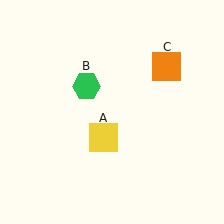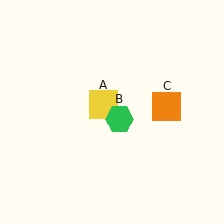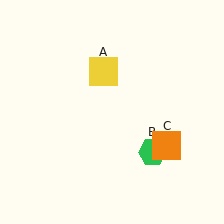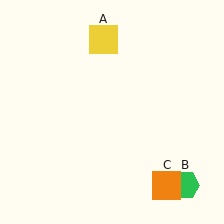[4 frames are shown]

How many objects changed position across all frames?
3 objects changed position: yellow square (object A), green hexagon (object B), orange square (object C).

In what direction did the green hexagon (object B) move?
The green hexagon (object B) moved down and to the right.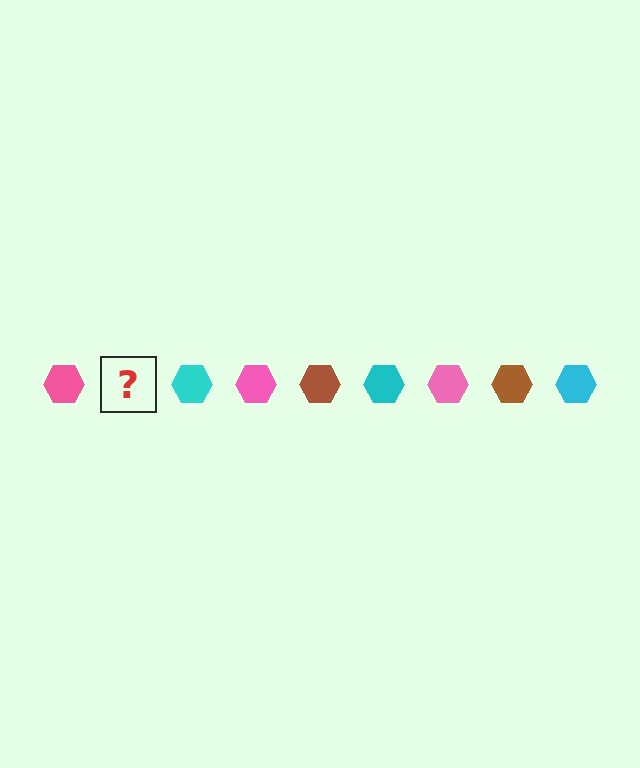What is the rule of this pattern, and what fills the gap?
The rule is that the pattern cycles through pink, brown, cyan hexagons. The gap should be filled with a brown hexagon.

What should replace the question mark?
The question mark should be replaced with a brown hexagon.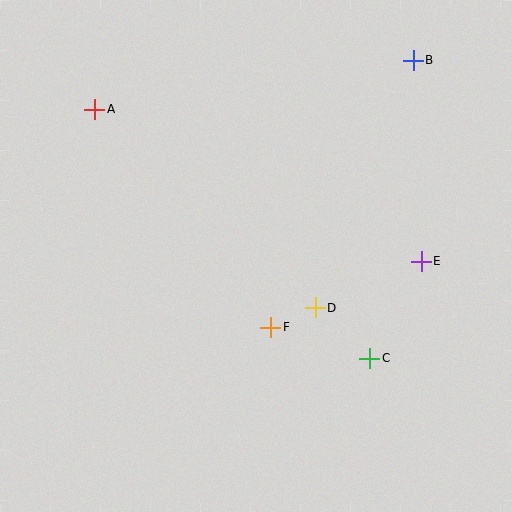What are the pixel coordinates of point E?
Point E is at (421, 262).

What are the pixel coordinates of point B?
Point B is at (413, 60).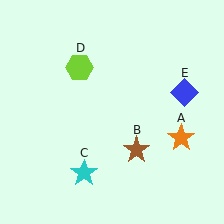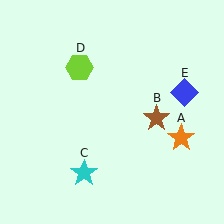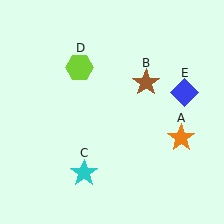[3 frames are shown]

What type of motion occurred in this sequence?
The brown star (object B) rotated counterclockwise around the center of the scene.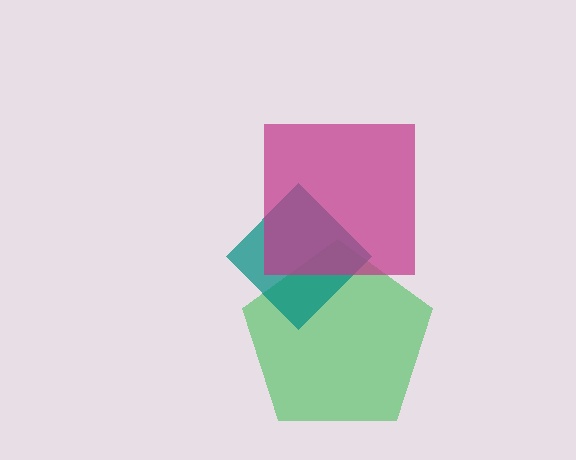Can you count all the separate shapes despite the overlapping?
Yes, there are 3 separate shapes.